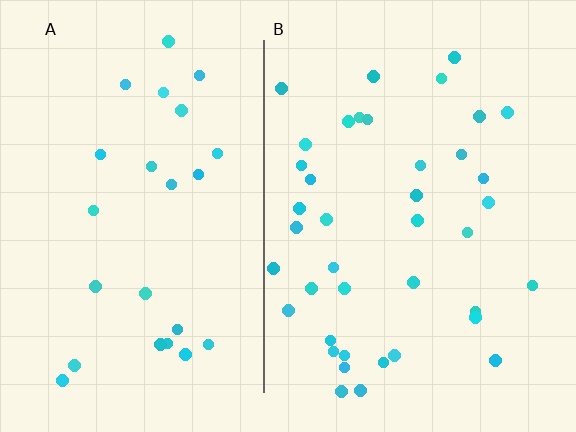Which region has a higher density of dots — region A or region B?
B (the right).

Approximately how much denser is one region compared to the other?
Approximately 1.6× — region B over region A.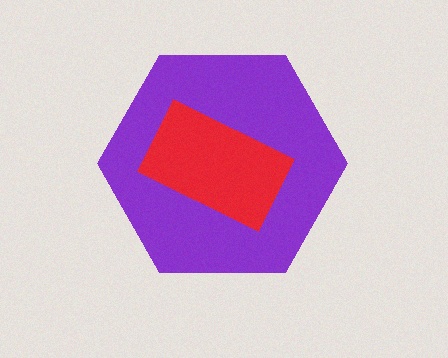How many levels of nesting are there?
2.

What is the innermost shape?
The red rectangle.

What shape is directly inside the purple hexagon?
The red rectangle.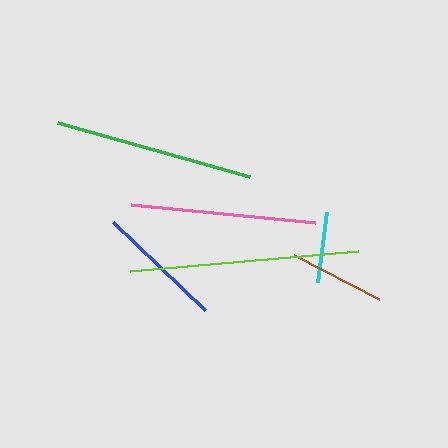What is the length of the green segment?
The green segment is approximately 200 pixels long.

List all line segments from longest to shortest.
From longest to shortest: lime, green, pink, blue, brown, cyan.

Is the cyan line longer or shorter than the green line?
The green line is longer than the cyan line.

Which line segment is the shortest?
The cyan line is the shortest at approximately 71 pixels.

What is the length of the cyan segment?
The cyan segment is approximately 71 pixels long.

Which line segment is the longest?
The lime line is the longest at approximately 229 pixels.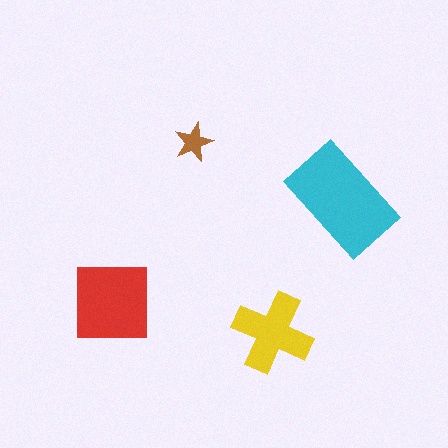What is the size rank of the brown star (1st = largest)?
4th.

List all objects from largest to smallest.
The cyan rectangle, the red square, the yellow cross, the brown star.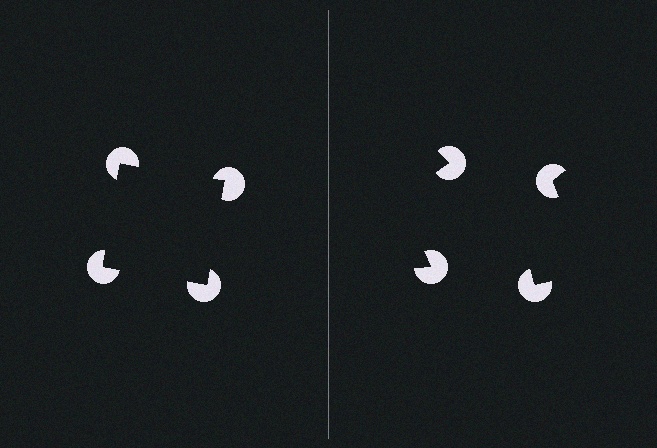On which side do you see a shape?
An illusory square appears on the left side. On the right side the wedge cuts are rotated, so no coherent shape forms.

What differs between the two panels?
The pac-man discs are positioned identically on both sides; only the wedge orientations differ. On the left they align to a square; on the right they are misaligned.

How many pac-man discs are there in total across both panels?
8 — 4 on each side.